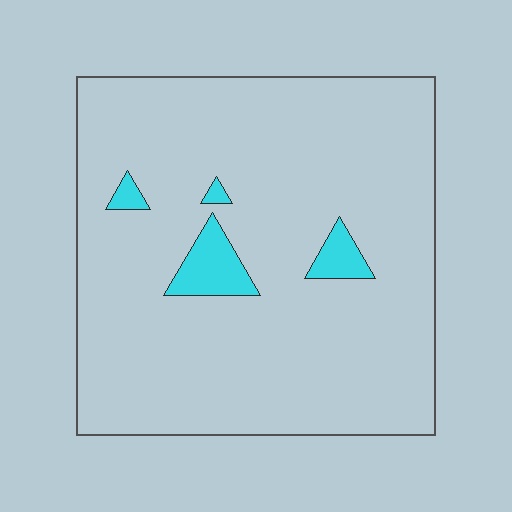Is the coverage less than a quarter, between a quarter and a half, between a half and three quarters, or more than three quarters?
Less than a quarter.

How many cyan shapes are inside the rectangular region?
4.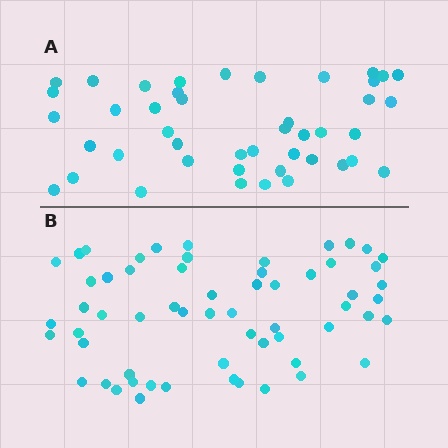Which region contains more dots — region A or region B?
Region B (the bottom region) has more dots.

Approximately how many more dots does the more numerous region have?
Region B has approximately 15 more dots than region A.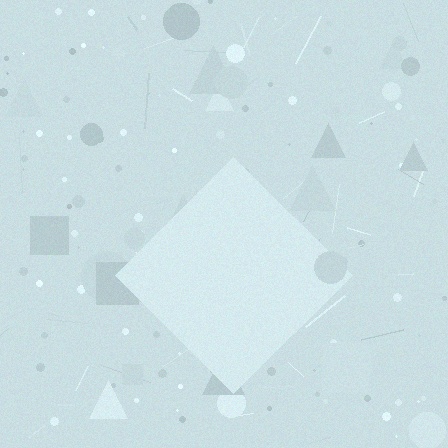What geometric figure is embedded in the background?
A diamond is embedded in the background.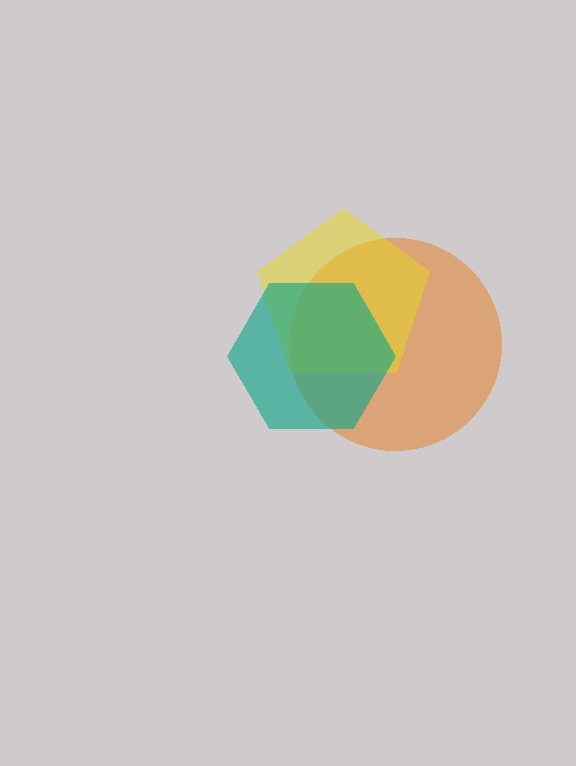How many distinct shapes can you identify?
There are 3 distinct shapes: an orange circle, a yellow pentagon, a teal hexagon.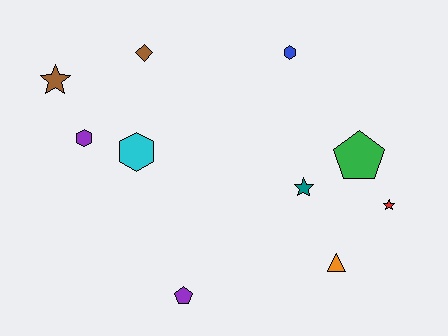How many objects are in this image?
There are 10 objects.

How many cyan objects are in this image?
There is 1 cyan object.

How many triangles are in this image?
There is 1 triangle.